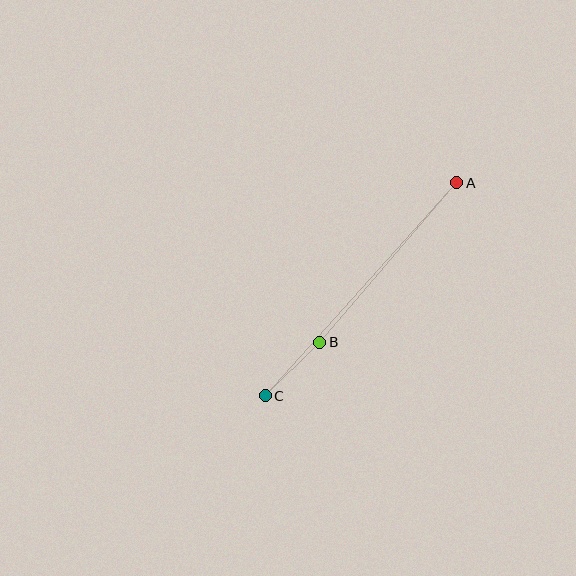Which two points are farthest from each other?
Points A and C are farthest from each other.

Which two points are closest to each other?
Points B and C are closest to each other.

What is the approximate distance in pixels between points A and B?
The distance between A and B is approximately 210 pixels.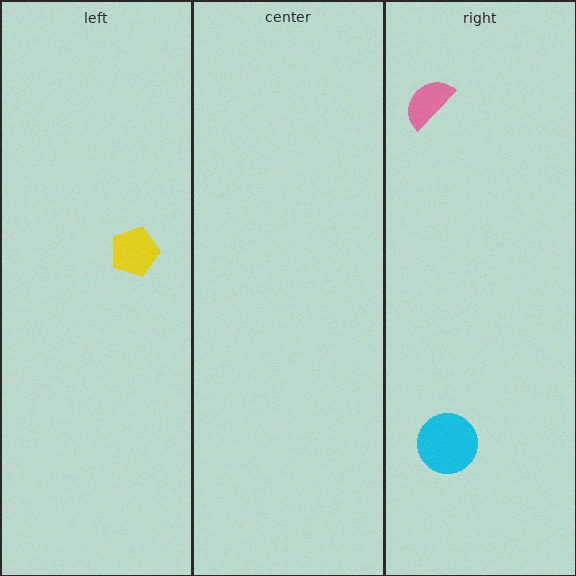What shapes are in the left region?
The yellow pentagon.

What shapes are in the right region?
The cyan circle, the pink semicircle.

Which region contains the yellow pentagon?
The left region.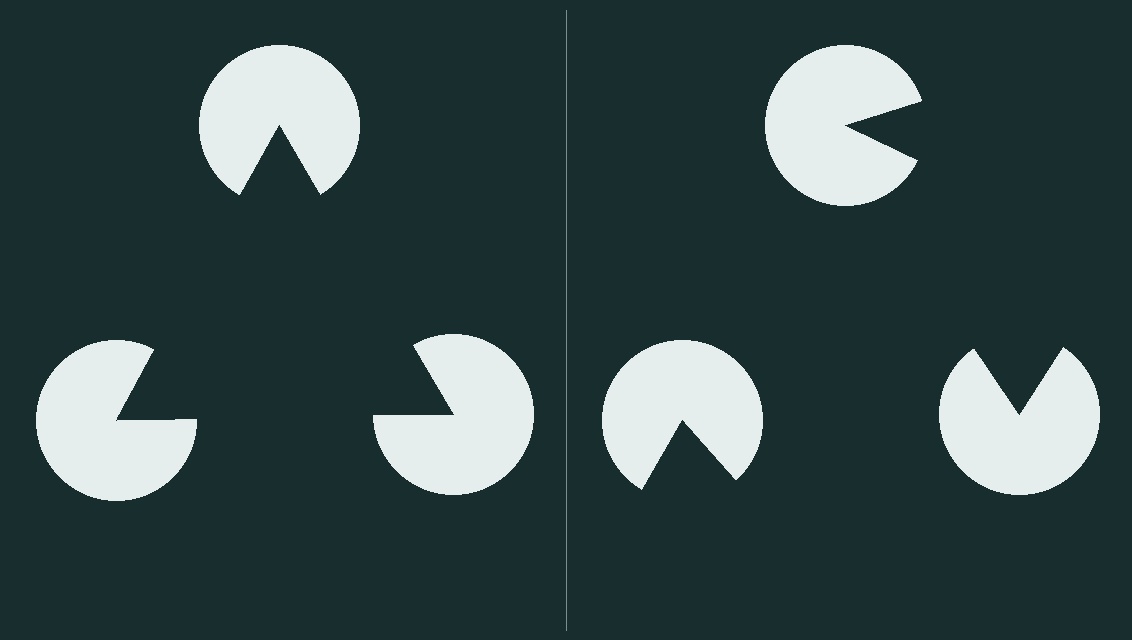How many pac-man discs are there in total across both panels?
6 — 3 on each side.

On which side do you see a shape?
An illusory triangle appears on the left side. On the right side the wedge cuts are rotated, so no coherent shape forms.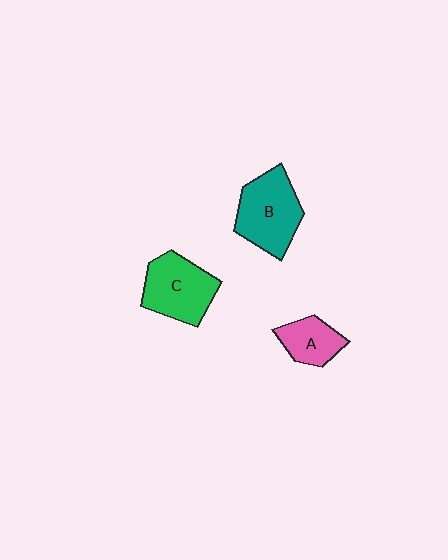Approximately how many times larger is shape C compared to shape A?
Approximately 1.7 times.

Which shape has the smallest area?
Shape A (pink).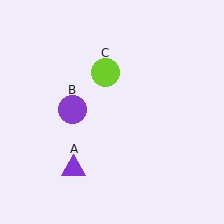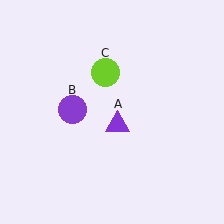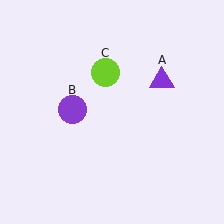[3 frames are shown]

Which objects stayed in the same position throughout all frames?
Purple circle (object B) and lime circle (object C) remained stationary.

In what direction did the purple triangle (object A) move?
The purple triangle (object A) moved up and to the right.